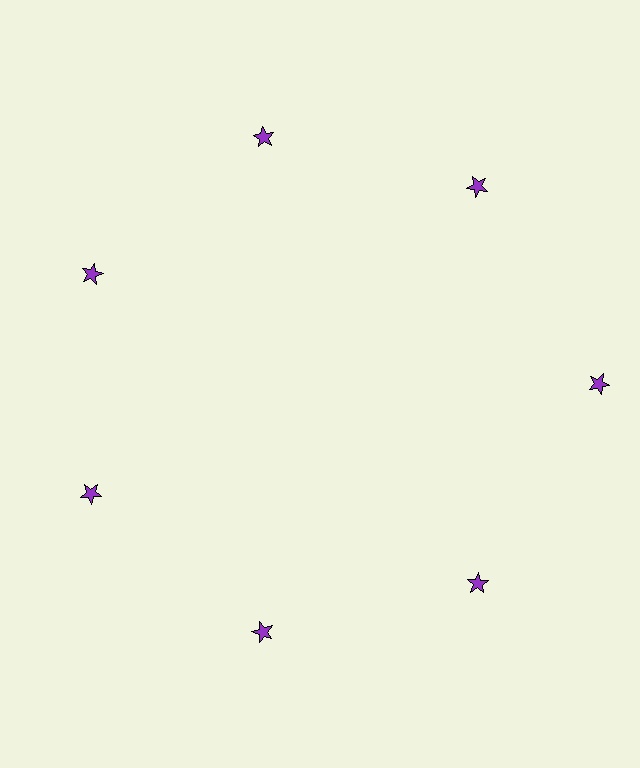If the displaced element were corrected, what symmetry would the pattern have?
It would have 7-fold rotational symmetry — the pattern would map onto itself every 51 degrees.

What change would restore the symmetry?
The symmetry would be restored by moving it inward, back onto the ring so that all 7 stars sit at equal angles and equal distance from the center.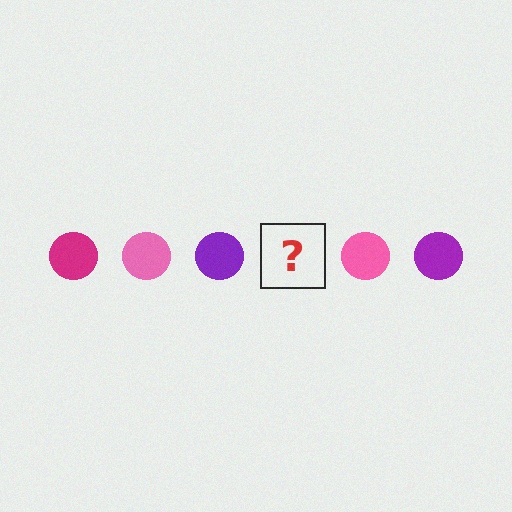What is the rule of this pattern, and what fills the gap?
The rule is that the pattern cycles through magenta, pink, purple circles. The gap should be filled with a magenta circle.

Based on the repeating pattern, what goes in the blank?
The blank should be a magenta circle.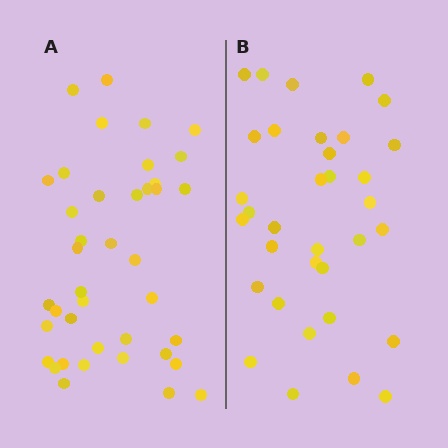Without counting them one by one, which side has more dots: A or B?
Region A (the left region) has more dots.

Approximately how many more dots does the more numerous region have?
Region A has about 6 more dots than region B.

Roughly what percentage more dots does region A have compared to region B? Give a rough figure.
About 20% more.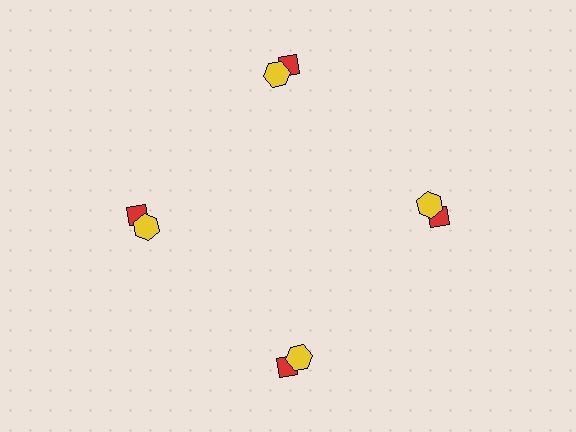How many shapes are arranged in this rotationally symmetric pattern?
There are 8 shapes, arranged in 4 groups of 2.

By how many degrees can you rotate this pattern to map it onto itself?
The pattern maps onto itself every 90 degrees of rotation.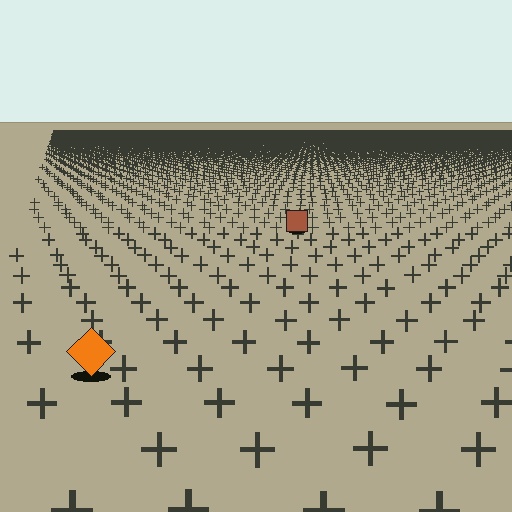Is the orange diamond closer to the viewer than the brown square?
Yes. The orange diamond is closer — you can tell from the texture gradient: the ground texture is coarser near it.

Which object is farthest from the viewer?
The brown square is farthest from the viewer. It appears smaller and the ground texture around it is denser.